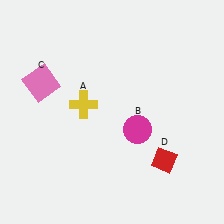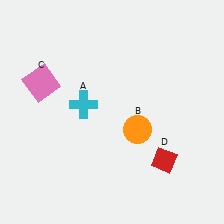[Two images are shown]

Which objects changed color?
A changed from yellow to cyan. B changed from magenta to orange.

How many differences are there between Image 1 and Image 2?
There are 2 differences between the two images.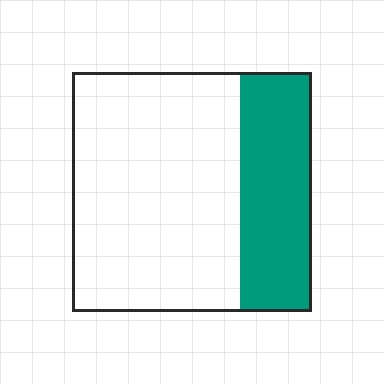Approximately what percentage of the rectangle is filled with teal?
Approximately 30%.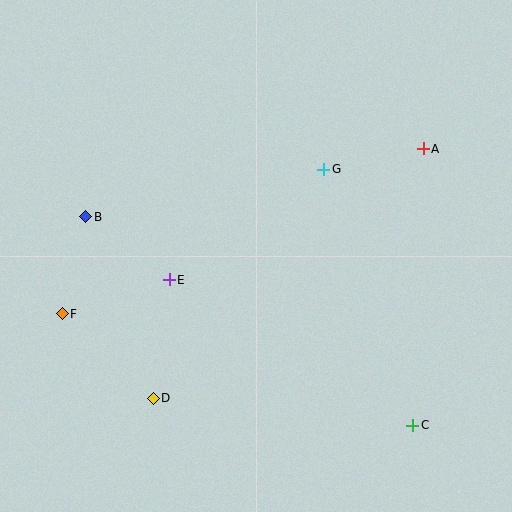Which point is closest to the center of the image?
Point E at (169, 280) is closest to the center.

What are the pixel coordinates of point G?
Point G is at (324, 169).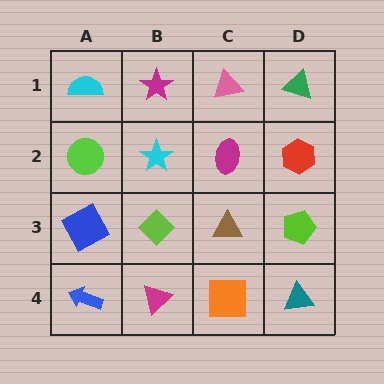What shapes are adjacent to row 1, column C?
A magenta ellipse (row 2, column C), a magenta star (row 1, column B), a green triangle (row 1, column D).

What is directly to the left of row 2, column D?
A magenta ellipse.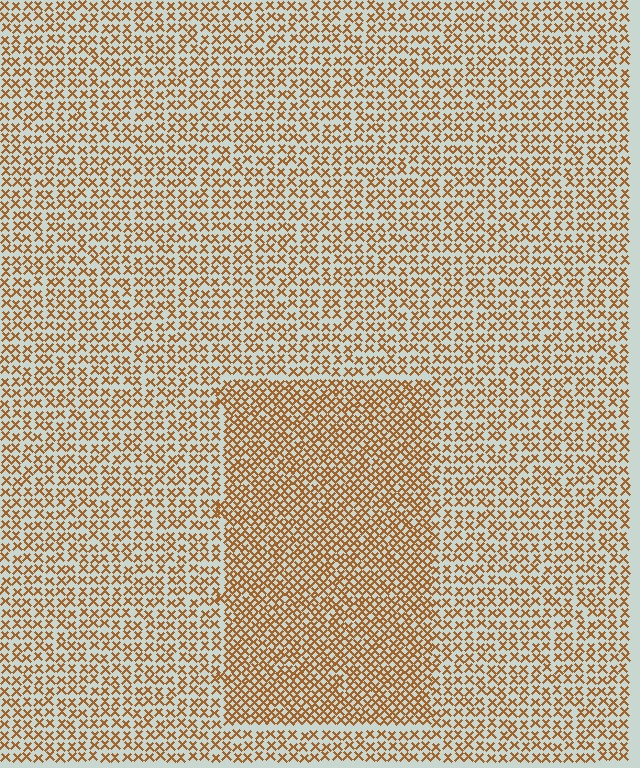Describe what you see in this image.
The image contains small brown elements arranged at two different densities. A rectangle-shaped region is visible where the elements are more densely packed than the surrounding area.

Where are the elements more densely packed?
The elements are more densely packed inside the rectangle boundary.